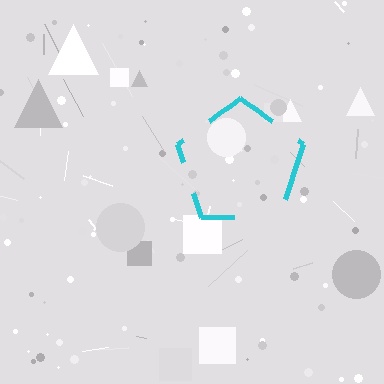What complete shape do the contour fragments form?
The contour fragments form a pentagon.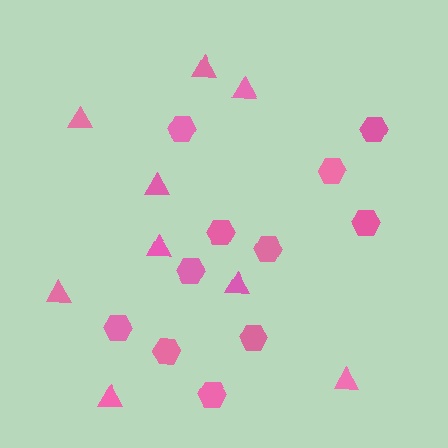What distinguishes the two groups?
There are 2 groups: one group of triangles (9) and one group of hexagons (11).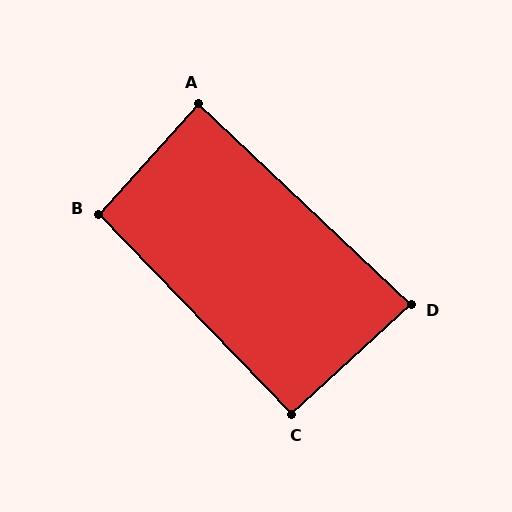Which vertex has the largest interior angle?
B, at approximately 94 degrees.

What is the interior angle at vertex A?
Approximately 89 degrees (approximately right).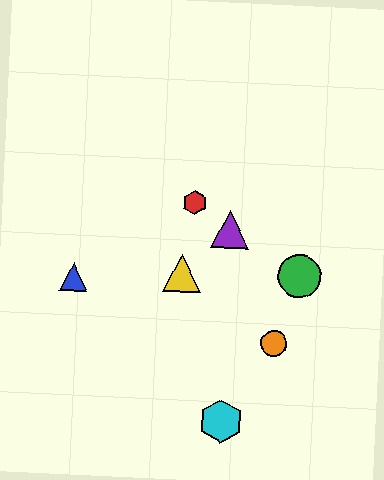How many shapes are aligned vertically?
2 shapes (the purple triangle, the cyan hexagon) are aligned vertically.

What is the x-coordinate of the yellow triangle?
The yellow triangle is at x≈182.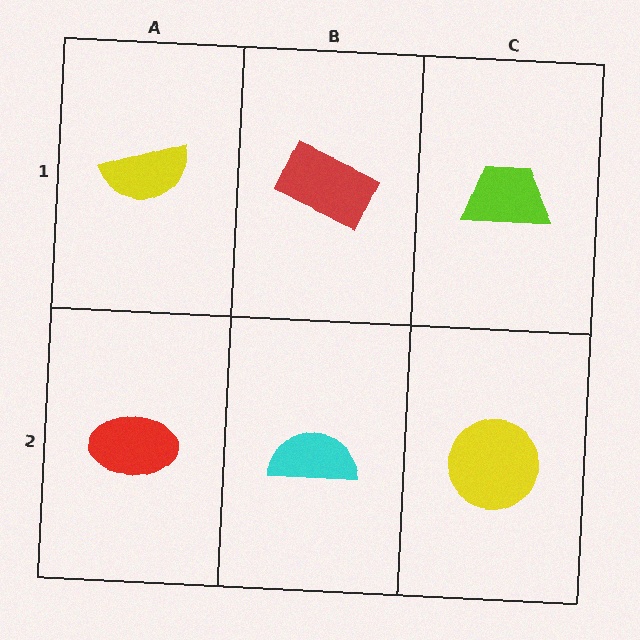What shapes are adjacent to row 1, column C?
A yellow circle (row 2, column C), a red rectangle (row 1, column B).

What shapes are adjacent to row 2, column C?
A lime trapezoid (row 1, column C), a cyan semicircle (row 2, column B).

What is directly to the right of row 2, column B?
A yellow circle.